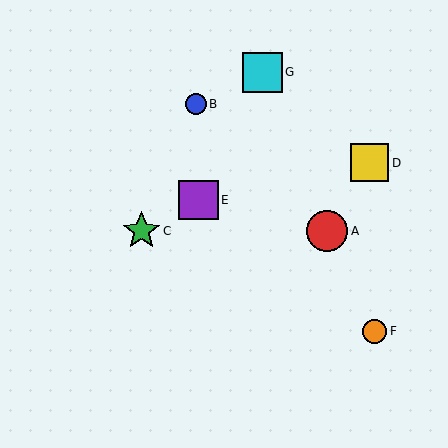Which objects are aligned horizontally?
Objects A, C are aligned horizontally.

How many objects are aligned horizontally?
2 objects (A, C) are aligned horizontally.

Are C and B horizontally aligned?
No, C is at y≈231 and B is at y≈104.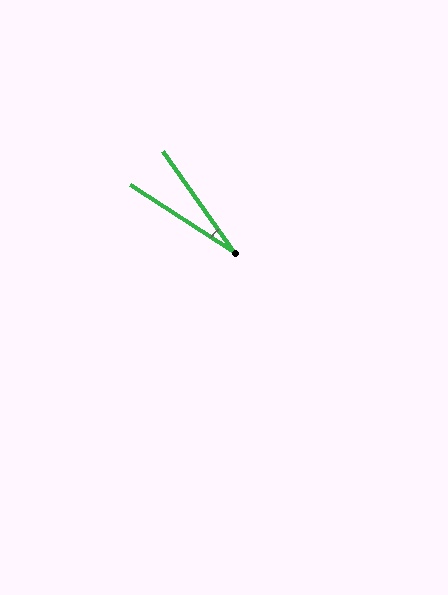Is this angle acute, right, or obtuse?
It is acute.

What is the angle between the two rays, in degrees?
Approximately 22 degrees.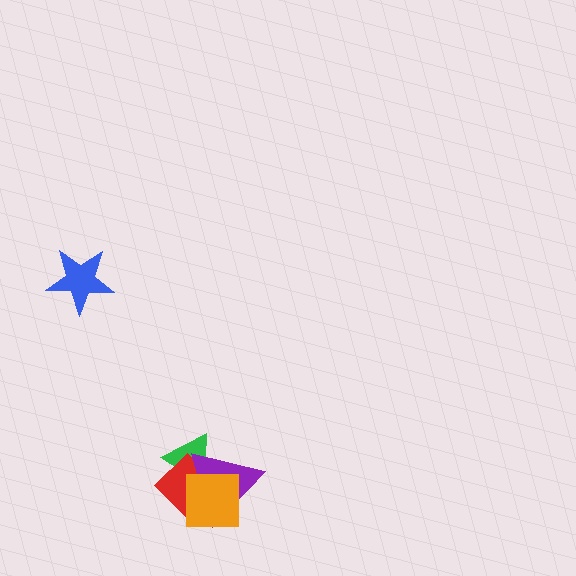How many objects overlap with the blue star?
0 objects overlap with the blue star.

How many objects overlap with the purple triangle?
3 objects overlap with the purple triangle.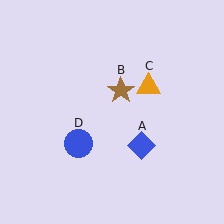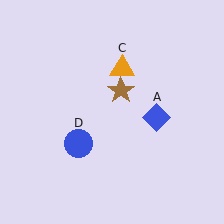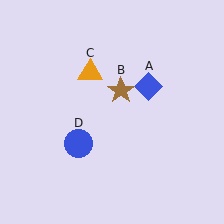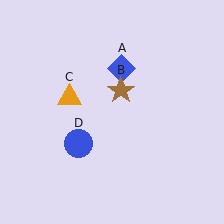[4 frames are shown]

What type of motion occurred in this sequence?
The blue diamond (object A), orange triangle (object C) rotated counterclockwise around the center of the scene.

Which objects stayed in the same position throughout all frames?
Brown star (object B) and blue circle (object D) remained stationary.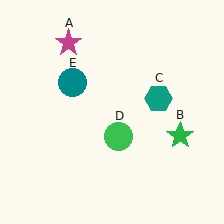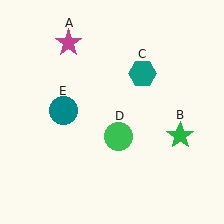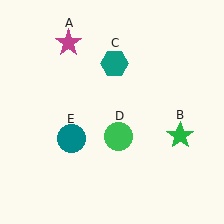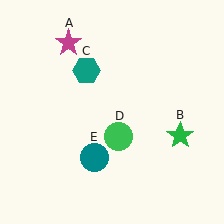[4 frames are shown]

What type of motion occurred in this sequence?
The teal hexagon (object C), teal circle (object E) rotated counterclockwise around the center of the scene.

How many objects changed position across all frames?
2 objects changed position: teal hexagon (object C), teal circle (object E).